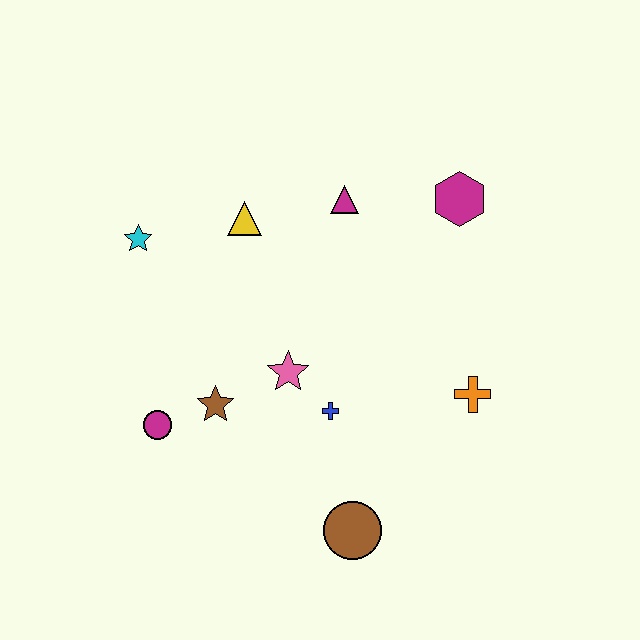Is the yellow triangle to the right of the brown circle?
No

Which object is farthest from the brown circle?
The cyan star is farthest from the brown circle.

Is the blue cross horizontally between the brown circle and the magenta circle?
Yes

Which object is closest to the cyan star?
The yellow triangle is closest to the cyan star.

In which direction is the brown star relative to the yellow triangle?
The brown star is below the yellow triangle.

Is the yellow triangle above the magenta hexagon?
No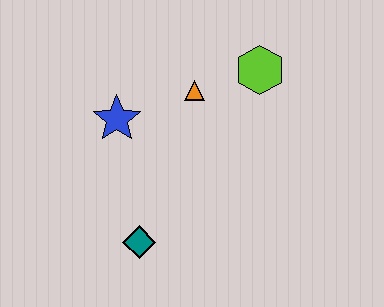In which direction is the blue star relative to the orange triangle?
The blue star is to the left of the orange triangle.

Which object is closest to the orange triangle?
The lime hexagon is closest to the orange triangle.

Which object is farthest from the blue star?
The lime hexagon is farthest from the blue star.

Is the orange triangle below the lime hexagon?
Yes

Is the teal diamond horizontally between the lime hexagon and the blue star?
Yes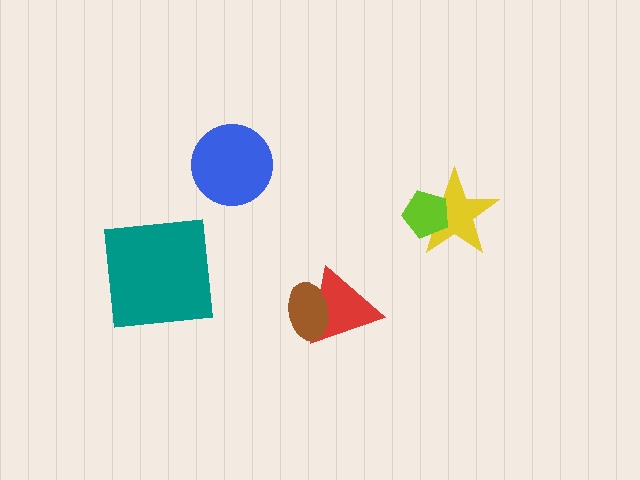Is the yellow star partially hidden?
Yes, it is partially covered by another shape.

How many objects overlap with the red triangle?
1 object overlaps with the red triangle.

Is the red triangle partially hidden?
Yes, it is partially covered by another shape.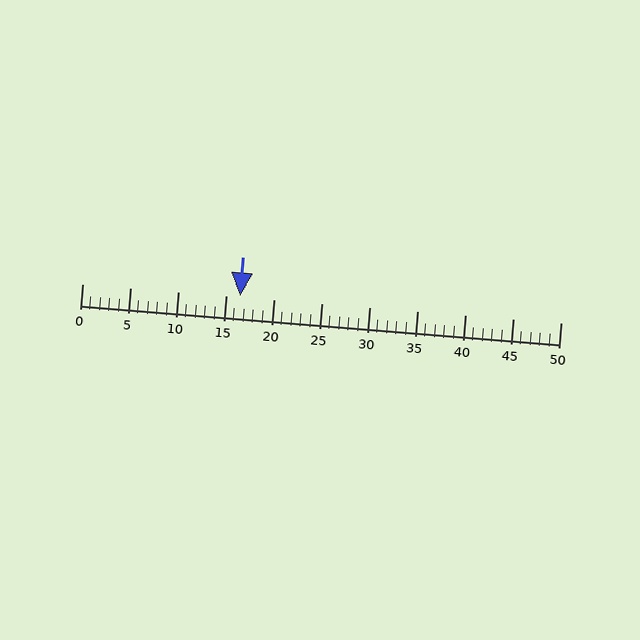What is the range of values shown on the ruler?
The ruler shows values from 0 to 50.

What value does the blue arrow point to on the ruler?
The blue arrow points to approximately 16.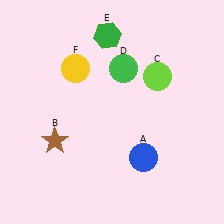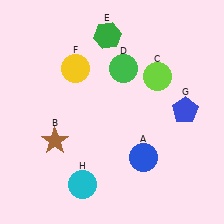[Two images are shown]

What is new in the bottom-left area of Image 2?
A cyan circle (H) was added in the bottom-left area of Image 2.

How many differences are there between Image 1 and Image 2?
There are 2 differences between the two images.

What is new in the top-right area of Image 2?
A blue pentagon (G) was added in the top-right area of Image 2.